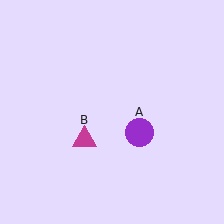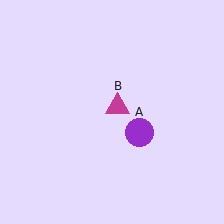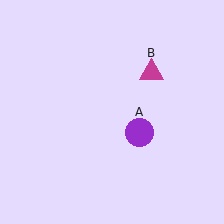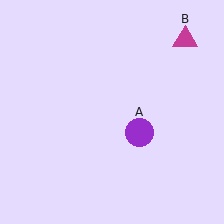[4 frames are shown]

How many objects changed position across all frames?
1 object changed position: magenta triangle (object B).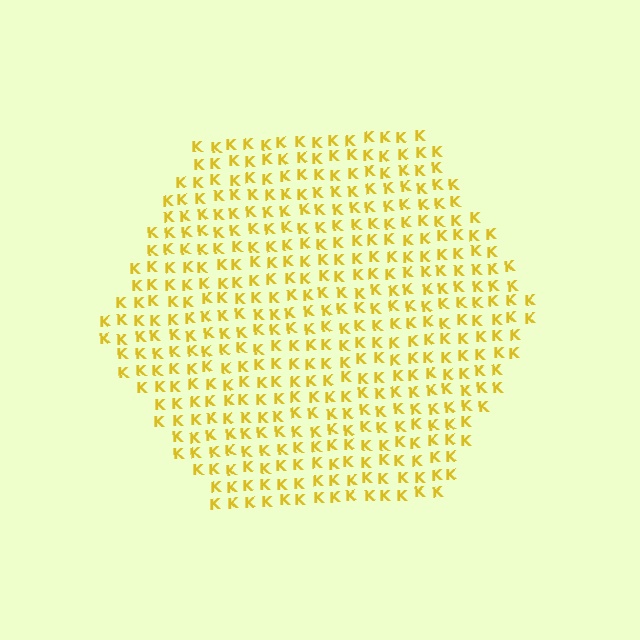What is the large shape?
The large shape is a hexagon.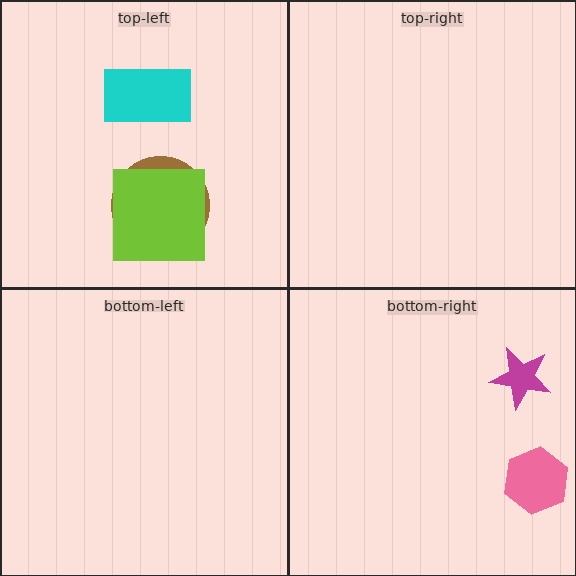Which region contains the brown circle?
The top-left region.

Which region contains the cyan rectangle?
The top-left region.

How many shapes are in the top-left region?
3.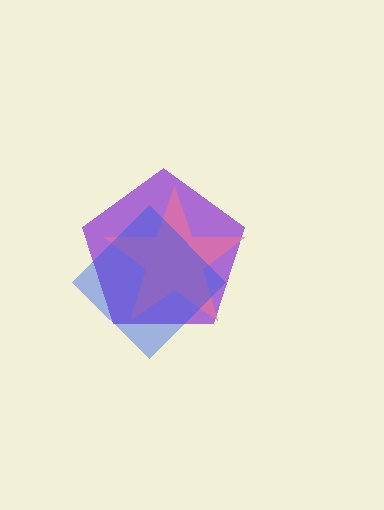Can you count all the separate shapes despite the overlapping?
Yes, there are 3 separate shapes.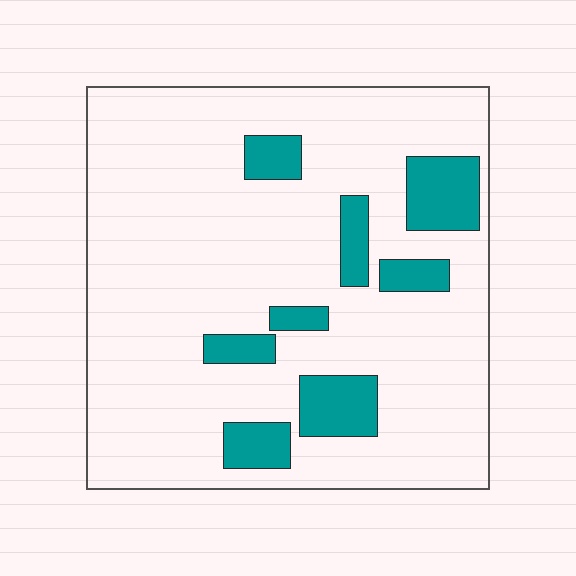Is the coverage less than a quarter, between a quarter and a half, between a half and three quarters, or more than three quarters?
Less than a quarter.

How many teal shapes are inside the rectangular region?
8.